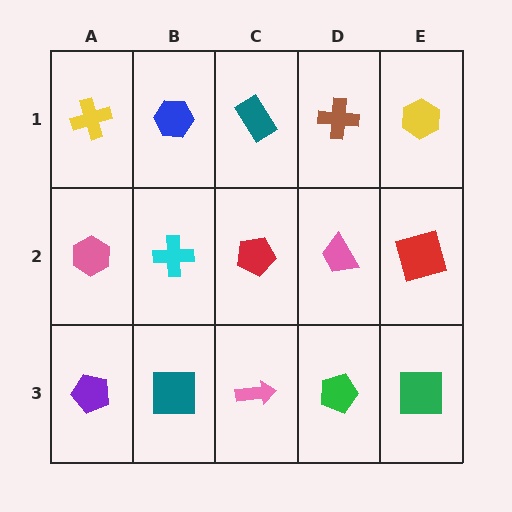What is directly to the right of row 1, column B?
A teal rectangle.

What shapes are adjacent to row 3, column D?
A pink trapezoid (row 2, column D), a pink arrow (row 3, column C), a green square (row 3, column E).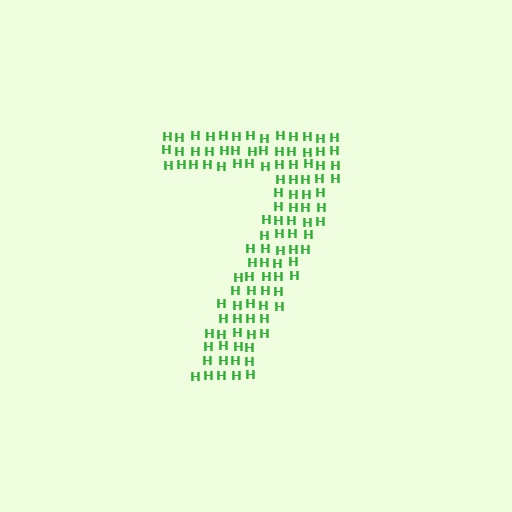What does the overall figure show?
The overall figure shows the digit 7.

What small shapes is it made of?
It is made of small letter H's.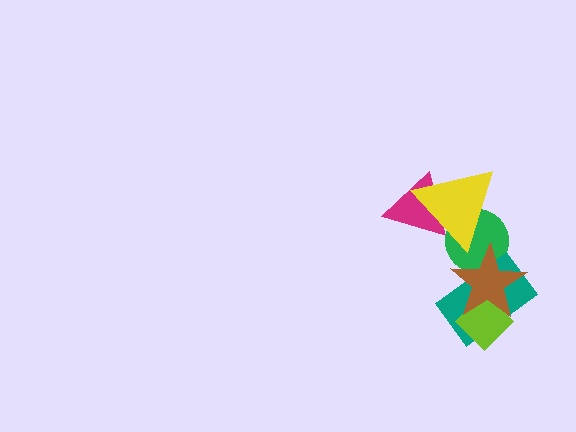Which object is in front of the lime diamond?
The brown star is in front of the lime diamond.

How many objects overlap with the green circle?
3 objects overlap with the green circle.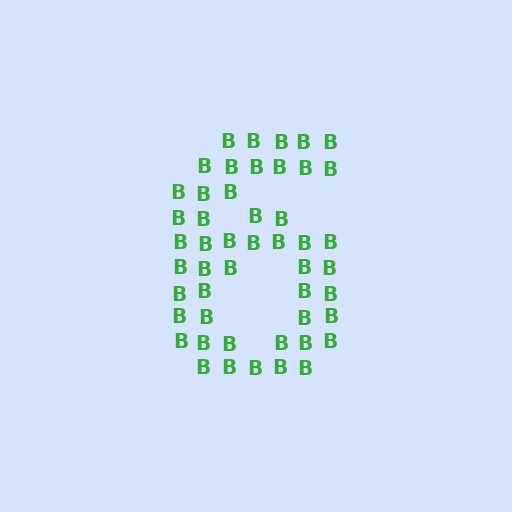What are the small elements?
The small elements are letter B's.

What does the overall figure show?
The overall figure shows the digit 6.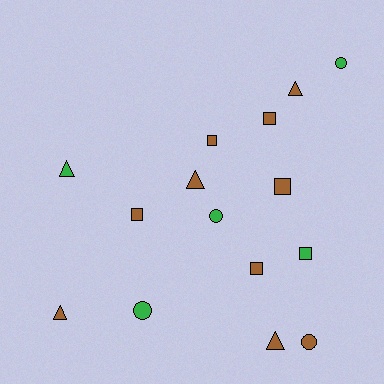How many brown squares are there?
There are 5 brown squares.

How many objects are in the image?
There are 15 objects.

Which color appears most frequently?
Brown, with 10 objects.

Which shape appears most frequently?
Square, with 6 objects.